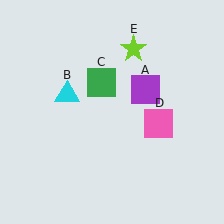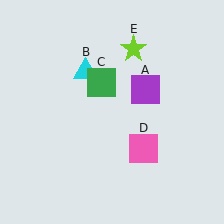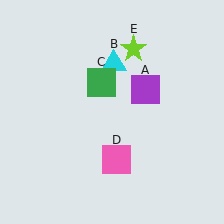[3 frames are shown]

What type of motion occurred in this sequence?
The cyan triangle (object B), pink square (object D) rotated clockwise around the center of the scene.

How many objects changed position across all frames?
2 objects changed position: cyan triangle (object B), pink square (object D).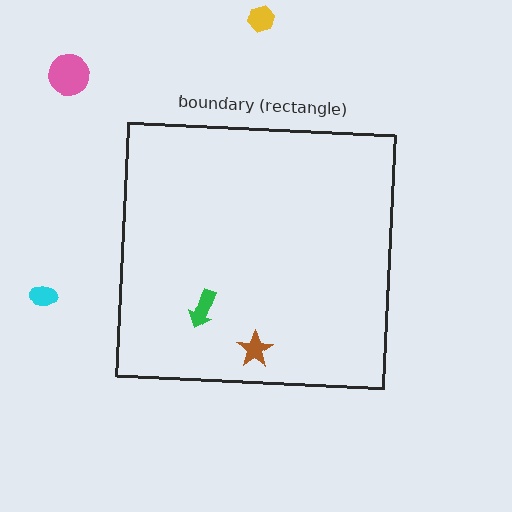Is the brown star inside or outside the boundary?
Inside.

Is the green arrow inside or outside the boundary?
Inside.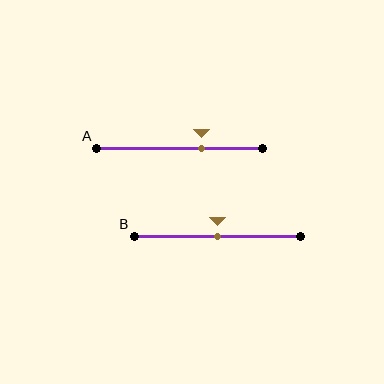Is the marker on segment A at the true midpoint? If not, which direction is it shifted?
No, the marker on segment A is shifted to the right by about 13% of the segment length.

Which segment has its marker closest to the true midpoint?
Segment B has its marker closest to the true midpoint.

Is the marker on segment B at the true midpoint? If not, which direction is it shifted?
Yes, the marker on segment B is at the true midpoint.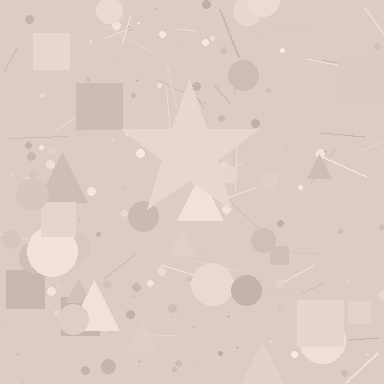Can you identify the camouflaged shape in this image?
The camouflaged shape is a star.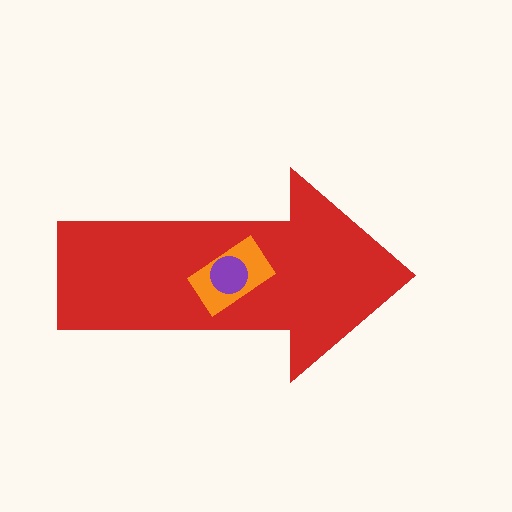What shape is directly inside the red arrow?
The orange rectangle.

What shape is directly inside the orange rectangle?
The purple circle.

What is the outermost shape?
The red arrow.